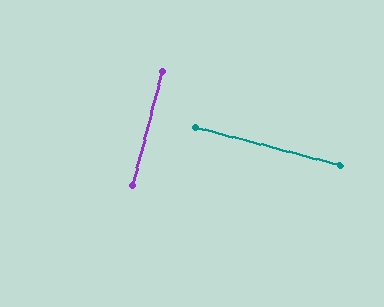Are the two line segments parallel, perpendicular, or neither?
Perpendicular — they meet at approximately 90°.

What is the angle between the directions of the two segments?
Approximately 90 degrees.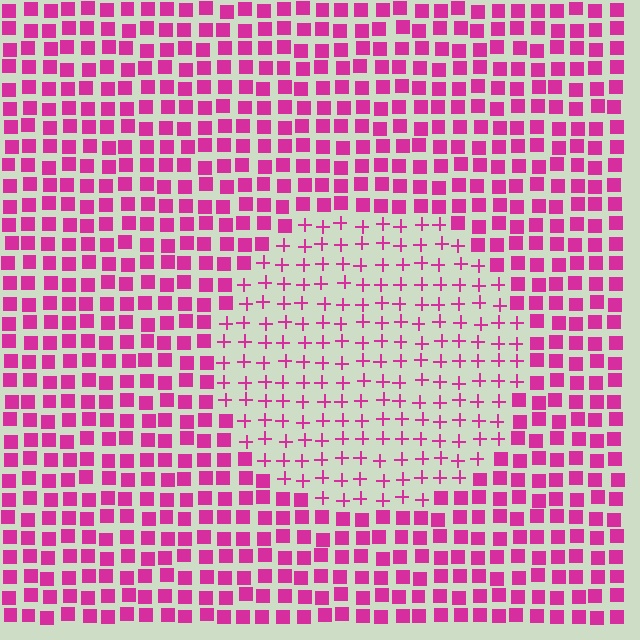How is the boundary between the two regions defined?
The boundary is defined by a change in element shape: plus signs inside vs. squares outside. All elements share the same color and spacing.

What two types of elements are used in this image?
The image uses plus signs inside the circle region and squares outside it.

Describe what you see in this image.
The image is filled with small magenta elements arranged in a uniform grid. A circle-shaped region contains plus signs, while the surrounding area contains squares. The boundary is defined purely by the change in element shape.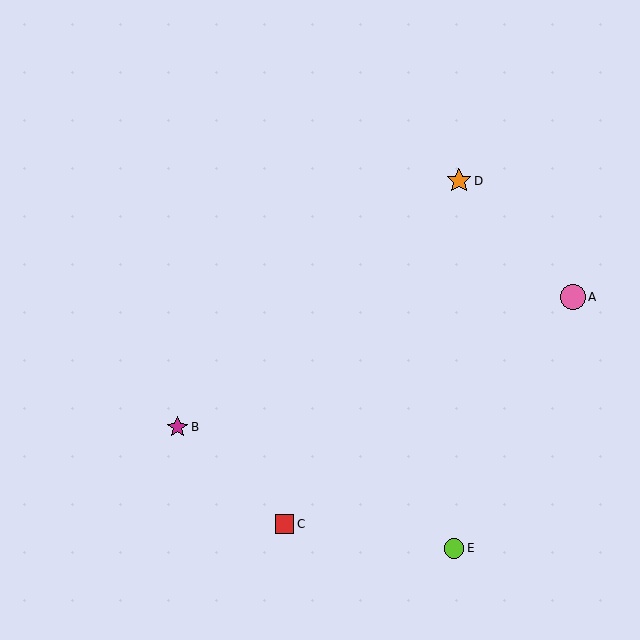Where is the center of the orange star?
The center of the orange star is at (459, 181).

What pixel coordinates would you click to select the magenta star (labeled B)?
Click at (177, 427) to select the magenta star B.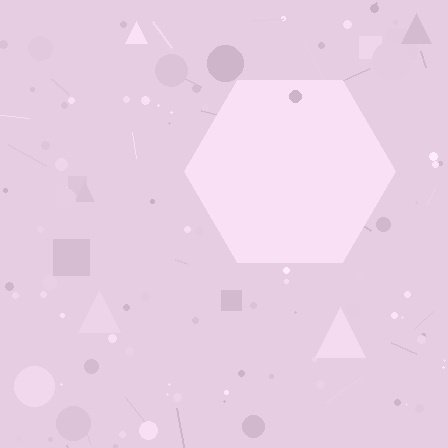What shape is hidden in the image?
A hexagon is hidden in the image.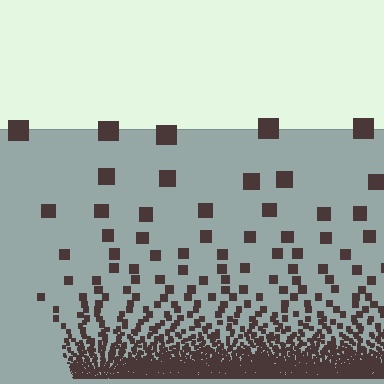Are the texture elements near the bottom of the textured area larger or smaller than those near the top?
Smaller. The gradient is inverted — elements near the bottom are smaller and denser.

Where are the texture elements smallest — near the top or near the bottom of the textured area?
Near the bottom.